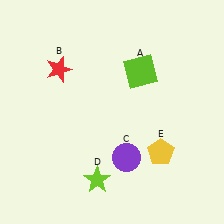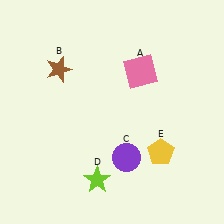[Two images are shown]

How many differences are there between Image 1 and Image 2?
There are 2 differences between the two images.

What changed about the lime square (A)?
In Image 1, A is lime. In Image 2, it changed to pink.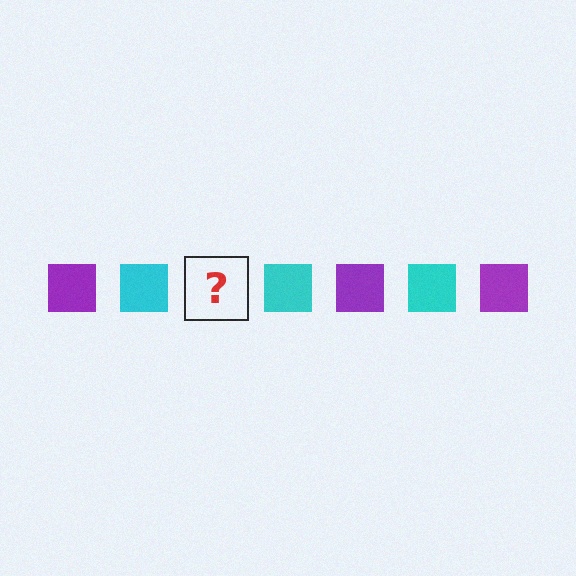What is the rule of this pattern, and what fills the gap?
The rule is that the pattern cycles through purple, cyan squares. The gap should be filled with a purple square.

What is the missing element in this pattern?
The missing element is a purple square.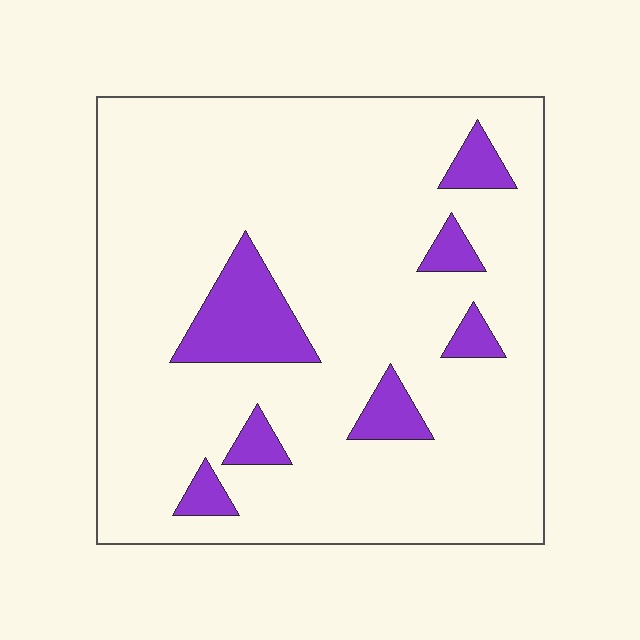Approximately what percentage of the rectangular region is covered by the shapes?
Approximately 10%.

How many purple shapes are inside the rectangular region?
7.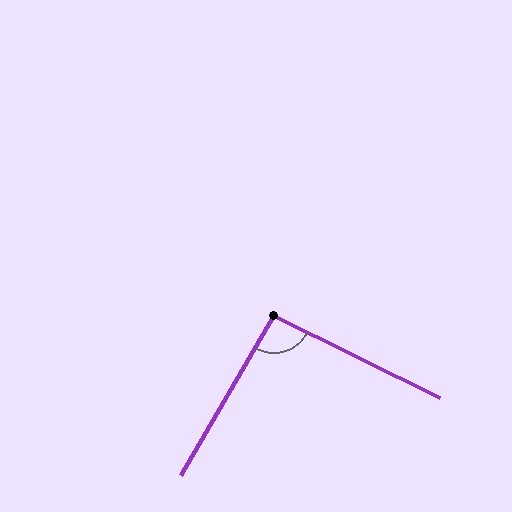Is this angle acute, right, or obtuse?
It is approximately a right angle.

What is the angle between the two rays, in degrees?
Approximately 94 degrees.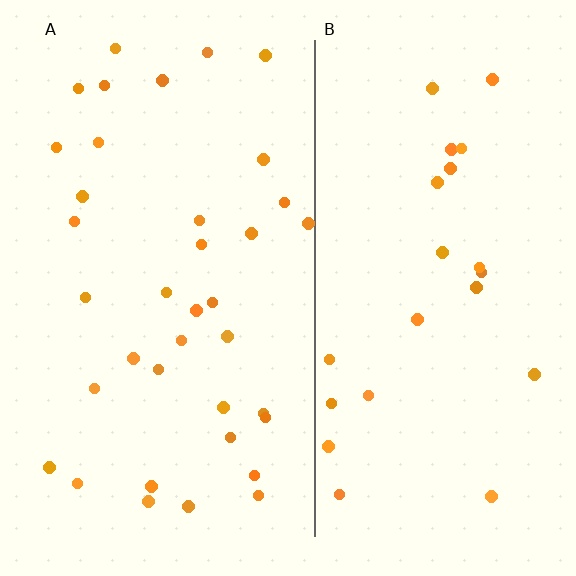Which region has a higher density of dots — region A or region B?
A (the left).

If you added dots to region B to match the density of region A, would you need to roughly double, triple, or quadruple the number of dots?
Approximately double.